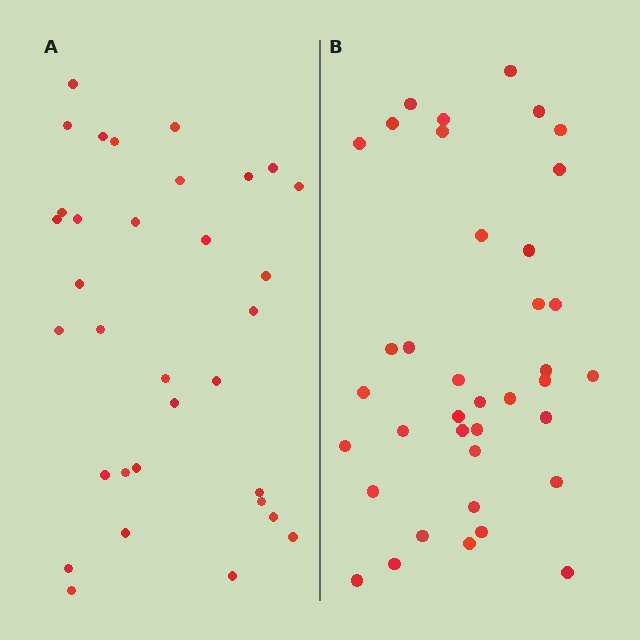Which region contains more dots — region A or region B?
Region B (the right region) has more dots.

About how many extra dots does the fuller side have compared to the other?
Region B has about 5 more dots than region A.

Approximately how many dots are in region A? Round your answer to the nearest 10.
About 30 dots. (The exact count is 33, which rounds to 30.)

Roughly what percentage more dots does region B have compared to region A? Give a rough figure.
About 15% more.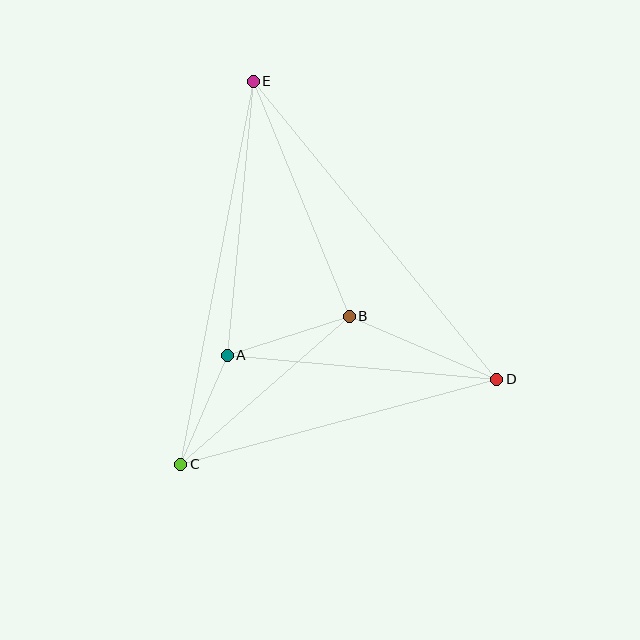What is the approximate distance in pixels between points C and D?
The distance between C and D is approximately 327 pixels.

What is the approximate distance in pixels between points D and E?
The distance between D and E is approximately 385 pixels.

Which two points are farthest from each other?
Points C and E are farthest from each other.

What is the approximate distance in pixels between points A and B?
The distance between A and B is approximately 128 pixels.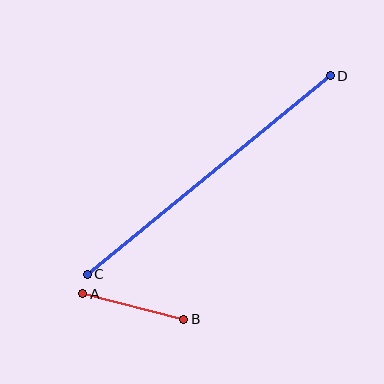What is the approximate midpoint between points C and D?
The midpoint is at approximately (209, 175) pixels.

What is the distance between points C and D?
The distance is approximately 314 pixels.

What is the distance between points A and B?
The distance is approximately 104 pixels.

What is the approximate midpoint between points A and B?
The midpoint is at approximately (133, 307) pixels.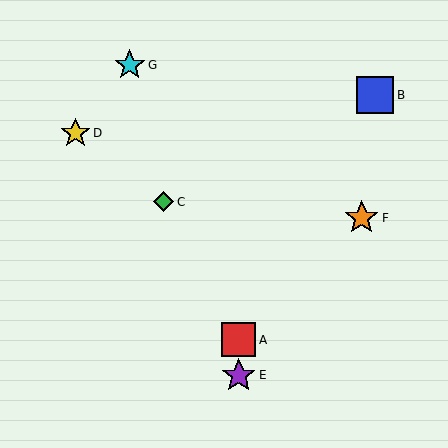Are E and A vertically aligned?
Yes, both are at x≈239.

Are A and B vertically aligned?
No, A is at x≈239 and B is at x≈375.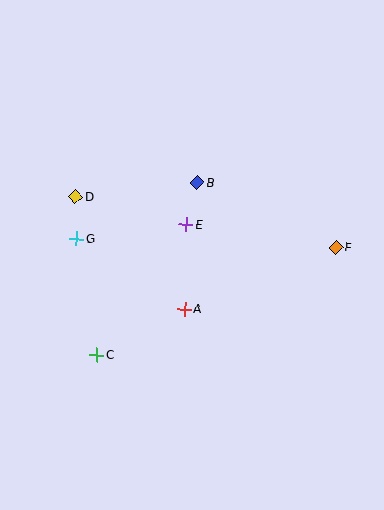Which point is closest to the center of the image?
Point E at (186, 225) is closest to the center.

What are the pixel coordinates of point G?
Point G is at (76, 239).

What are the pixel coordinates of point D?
Point D is at (76, 196).